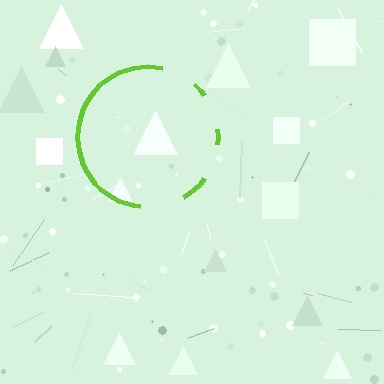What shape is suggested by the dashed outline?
The dashed outline suggests a circle.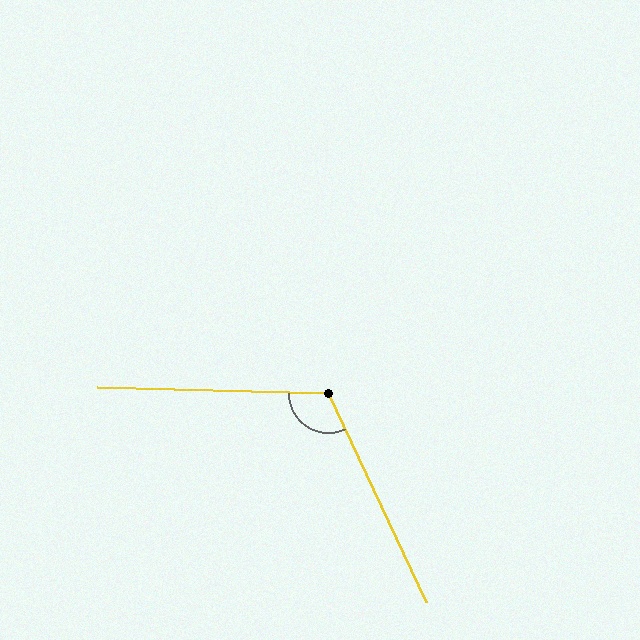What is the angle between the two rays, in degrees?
Approximately 116 degrees.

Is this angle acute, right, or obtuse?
It is obtuse.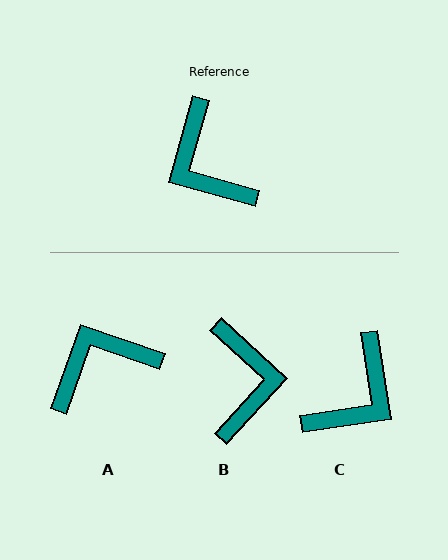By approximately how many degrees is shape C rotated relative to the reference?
Approximately 114 degrees counter-clockwise.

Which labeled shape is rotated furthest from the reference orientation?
B, about 153 degrees away.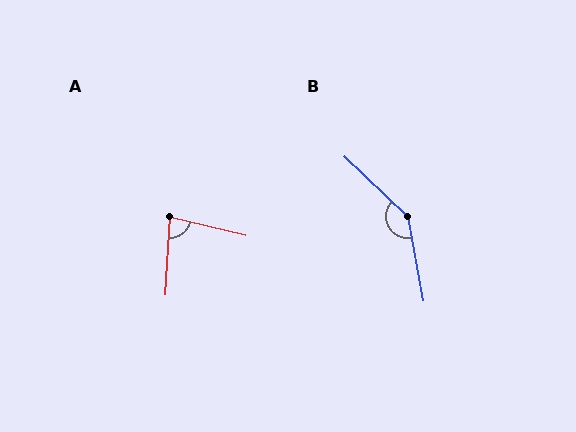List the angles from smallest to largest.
A (80°), B (144°).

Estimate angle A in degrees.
Approximately 80 degrees.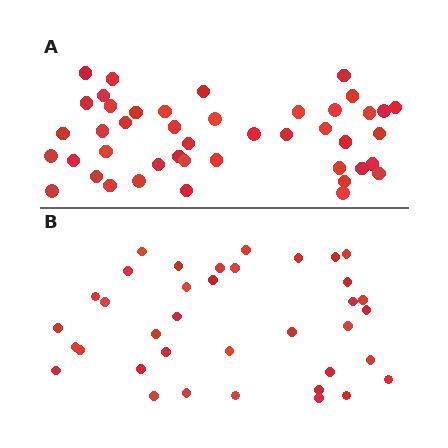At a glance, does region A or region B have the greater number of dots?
Region A (the top region) has more dots.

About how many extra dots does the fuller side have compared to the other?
Region A has roughly 8 or so more dots than region B.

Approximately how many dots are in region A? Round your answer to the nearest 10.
About 40 dots. (The exact count is 44, which rounds to 40.)